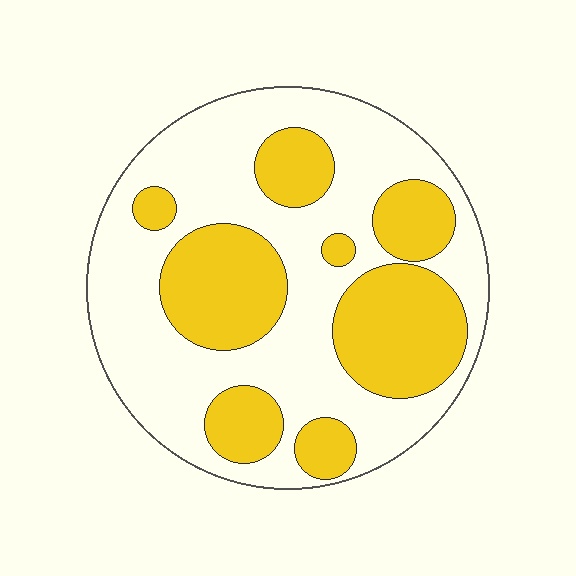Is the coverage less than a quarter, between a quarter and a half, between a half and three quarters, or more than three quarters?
Between a quarter and a half.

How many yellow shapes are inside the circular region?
8.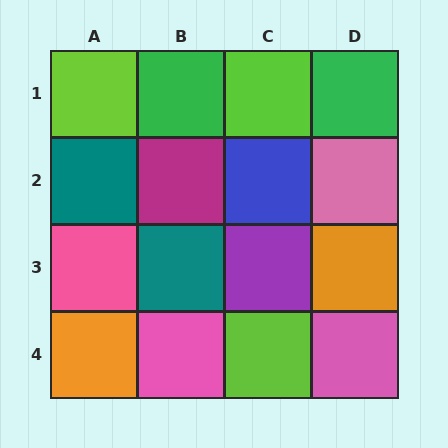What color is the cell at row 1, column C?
Lime.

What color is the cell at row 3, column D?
Orange.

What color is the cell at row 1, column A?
Lime.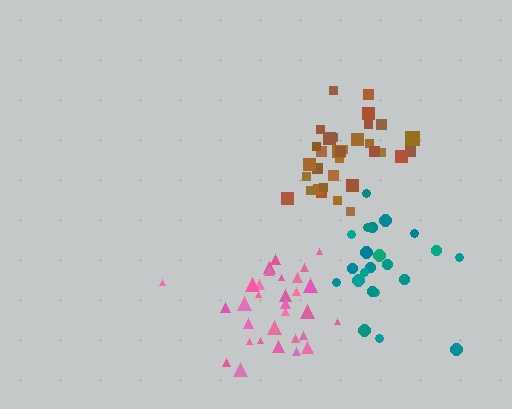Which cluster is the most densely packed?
Brown.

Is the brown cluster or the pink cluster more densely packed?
Brown.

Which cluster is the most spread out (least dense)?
Teal.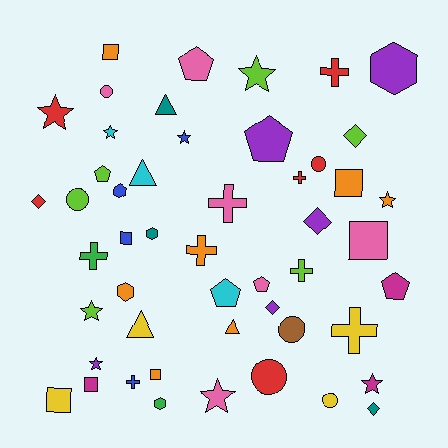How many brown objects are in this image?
There is 1 brown object.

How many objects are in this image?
There are 50 objects.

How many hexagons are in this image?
There are 5 hexagons.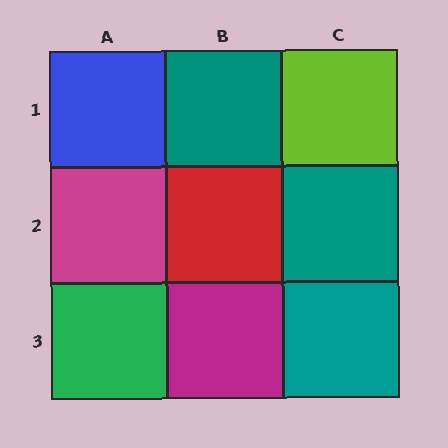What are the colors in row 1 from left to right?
Blue, teal, lime.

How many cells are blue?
1 cell is blue.